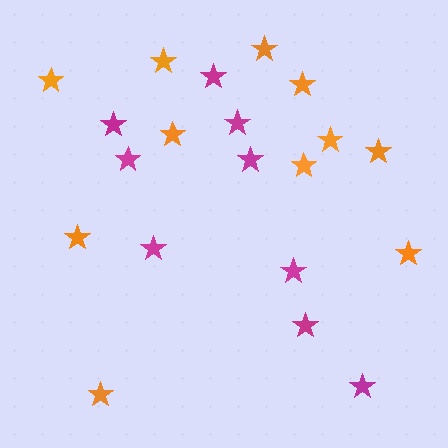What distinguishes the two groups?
There are 2 groups: one group of magenta stars (9) and one group of orange stars (11).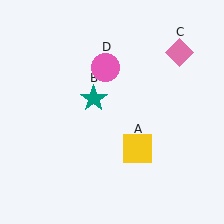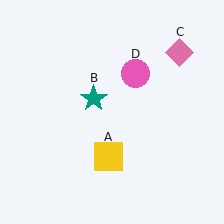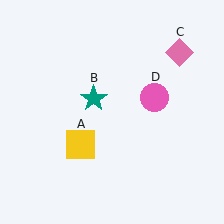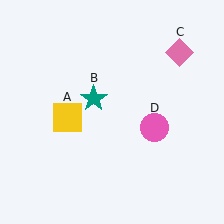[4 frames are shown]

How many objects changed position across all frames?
2 objects changed position: yellow square (object A), pink circle (object D).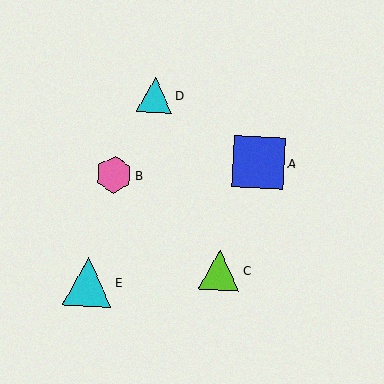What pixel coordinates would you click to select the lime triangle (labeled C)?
Click at (220, 270) to select the lime triangle C.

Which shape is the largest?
The blue square (labeled A) is the largest.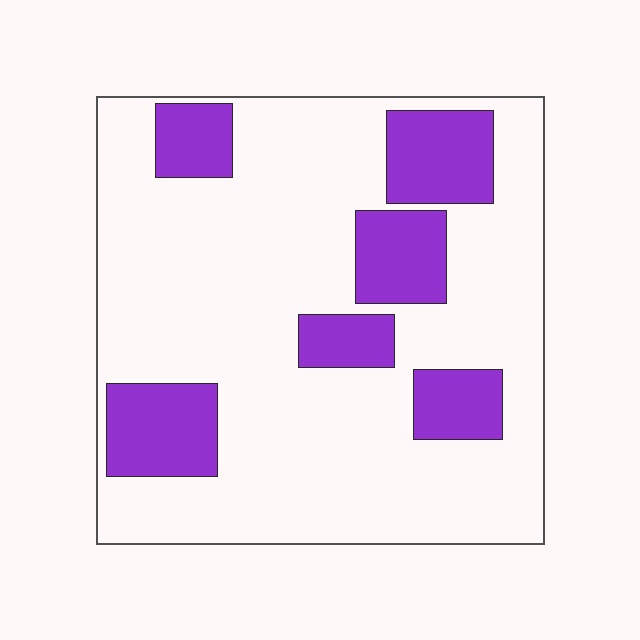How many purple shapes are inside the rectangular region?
6.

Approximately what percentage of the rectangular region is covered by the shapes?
Approximately 25%.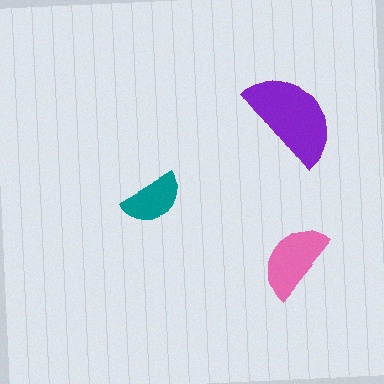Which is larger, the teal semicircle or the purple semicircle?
The purple one.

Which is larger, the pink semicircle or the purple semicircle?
The purple one.